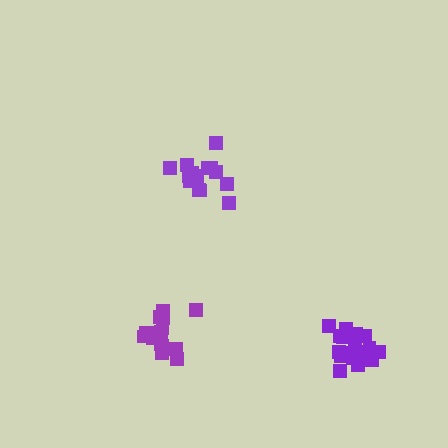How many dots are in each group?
Group 1: 14 dots, Group 2: 15 dots, Group 3: 18 dots (47 total).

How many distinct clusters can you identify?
There are 3 distinct clusters.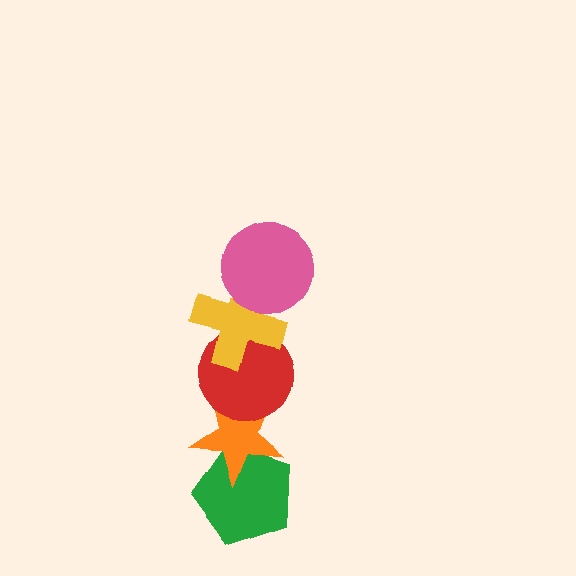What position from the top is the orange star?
The orange star is 4th from the top.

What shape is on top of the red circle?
The yellow cross is on top of the red circle.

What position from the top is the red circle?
The red circle is 3rd from the top.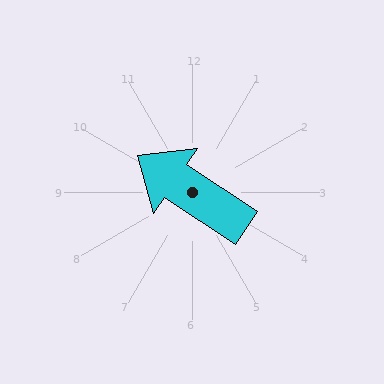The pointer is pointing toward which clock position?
Roughly 10 o'clock.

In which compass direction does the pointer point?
Northwest.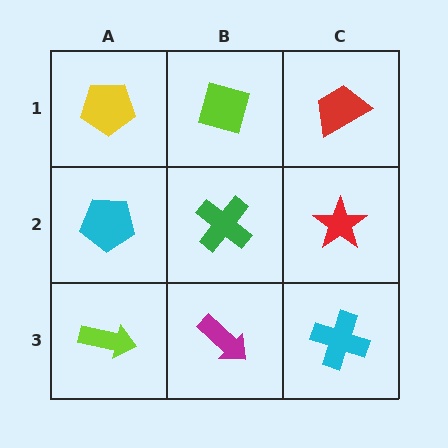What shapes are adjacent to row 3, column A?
A cyan pentagon (row 2, column A), a magenta arrow (row 3, column B).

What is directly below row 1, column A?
A cyan pentagon.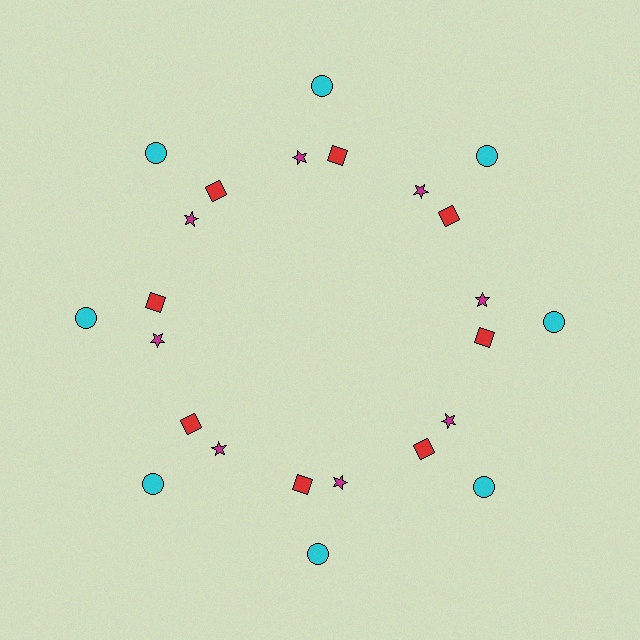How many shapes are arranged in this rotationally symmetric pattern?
There are 24 shapes, arranged in 8 groups of 3.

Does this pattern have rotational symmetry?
Yes, this pattern has 8-fold rotational symmetry. It looks the same after rotating 45 degrees around the center.